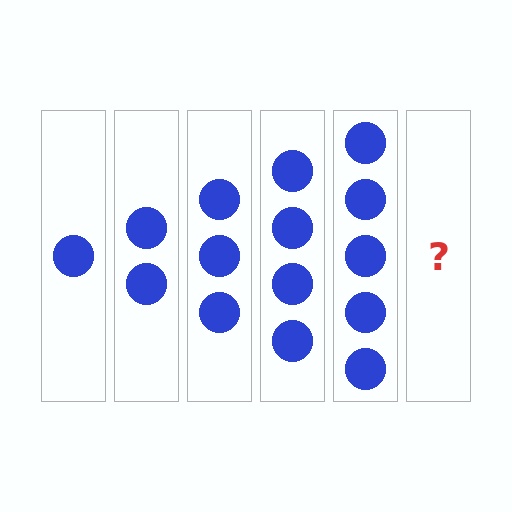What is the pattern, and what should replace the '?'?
The pattern is that each step adds one more circle. The '?' should be 6 circles.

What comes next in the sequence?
The next element should be 6 circles.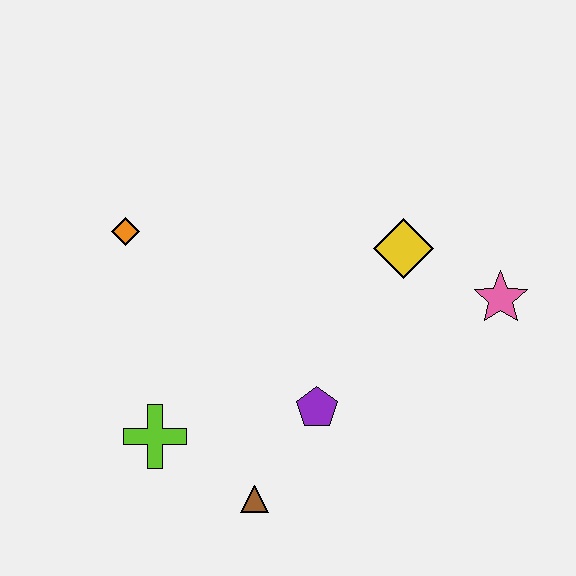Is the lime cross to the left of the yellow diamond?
Yes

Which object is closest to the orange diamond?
The lime cross is closest to the orange diamond.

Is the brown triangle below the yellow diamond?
Yes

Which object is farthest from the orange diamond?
The pink star is farthest from the orange diamond.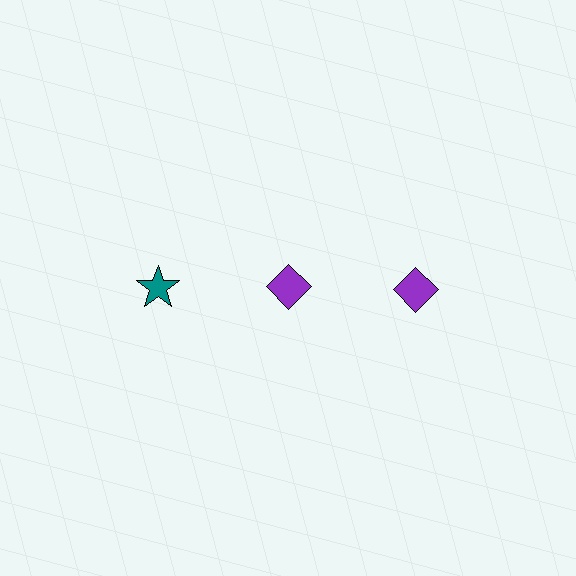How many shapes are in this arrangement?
There are 3 shapes arranged in a grid pattern.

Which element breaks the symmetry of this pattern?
The teal star in the top row, leftmost column breaks the symmetry. All other shapes are purple diamonds.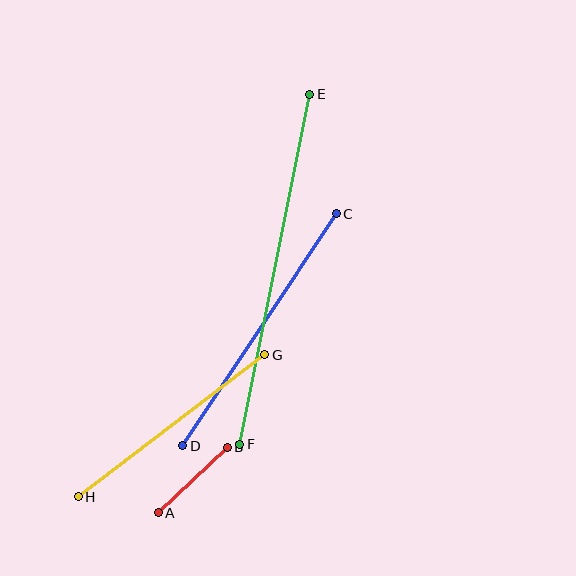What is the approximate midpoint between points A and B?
The midpoint is at approximately (193, 480) pixels.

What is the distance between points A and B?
The distance is approximately 95 pixels.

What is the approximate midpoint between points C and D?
The midpoint is at approximately (260, 330) pixels.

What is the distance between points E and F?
The distance is approximately 357 pixels.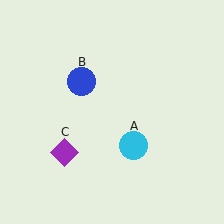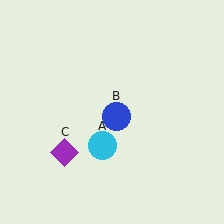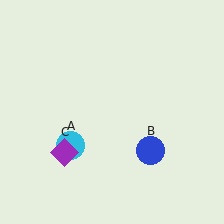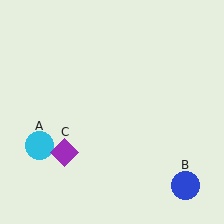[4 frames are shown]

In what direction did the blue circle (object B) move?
The blue circle (object B) moved down and to the right.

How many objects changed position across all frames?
2 objects changed position: cyan circle (object A), blue circle (object B).